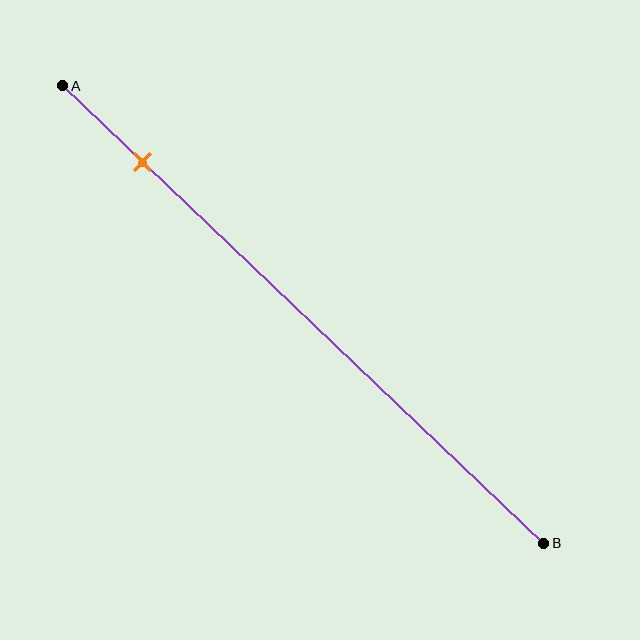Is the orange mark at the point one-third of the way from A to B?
No, the mark is at about 15% from A, not at the 33% one-third point.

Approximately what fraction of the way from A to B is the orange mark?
The orange mark is approximately 15% of the way from A to B.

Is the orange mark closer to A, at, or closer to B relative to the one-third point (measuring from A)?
The orange mark is closer to point A than the one-third point of segment AB.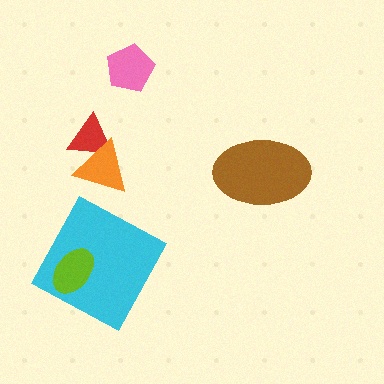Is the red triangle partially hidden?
Yes, it is partially covered by another shape.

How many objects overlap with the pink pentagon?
0 objects overlap with the pink pentagon.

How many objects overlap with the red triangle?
1 object overlaps with the red triangle.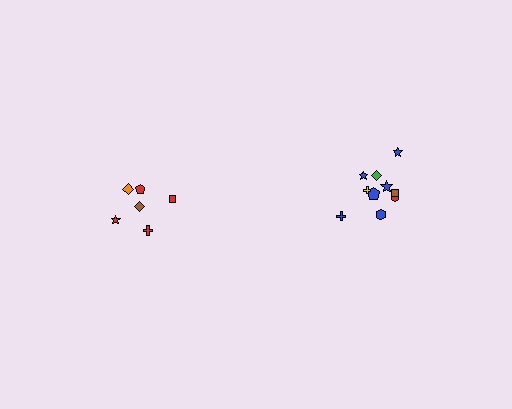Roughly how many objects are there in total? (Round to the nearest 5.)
Roughly 15 objects in total.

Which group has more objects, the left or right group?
The right group.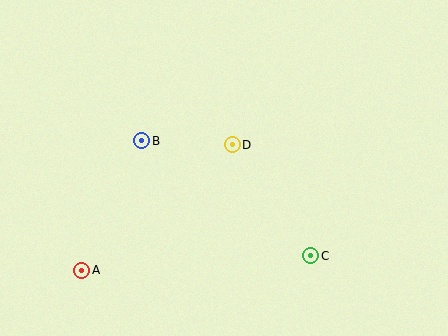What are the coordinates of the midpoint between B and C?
The midpoint between B and C is at (226, 198).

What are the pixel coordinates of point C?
Point C is at (311, 256).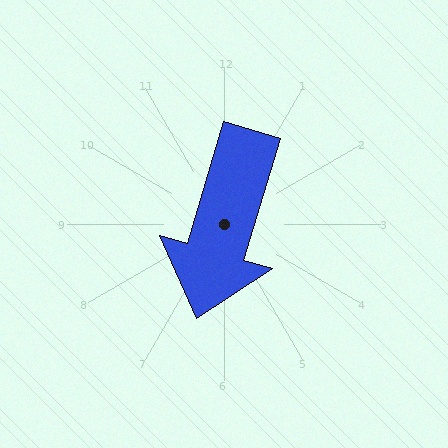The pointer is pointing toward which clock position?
Roughly 7 o'clock.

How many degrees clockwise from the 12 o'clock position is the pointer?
Approximately 196 degrees.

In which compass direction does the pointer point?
South.